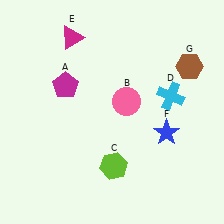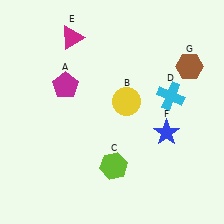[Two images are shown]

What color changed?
The circle (B) changed from pink in Image 1 to yellow in Image 2.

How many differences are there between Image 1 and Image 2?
There is 1 difference between the two images.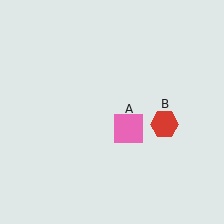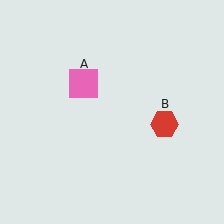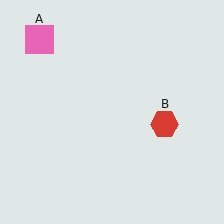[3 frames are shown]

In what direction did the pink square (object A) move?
The pink square (object A) moved up and to the left.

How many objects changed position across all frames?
1 object changed position: pink square (object A).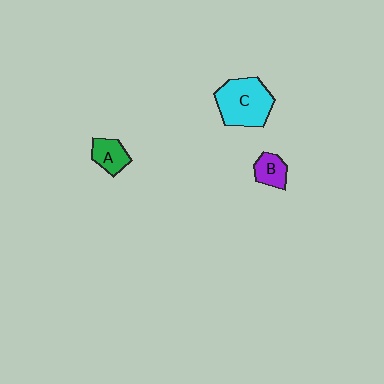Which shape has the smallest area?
Shape B (purple).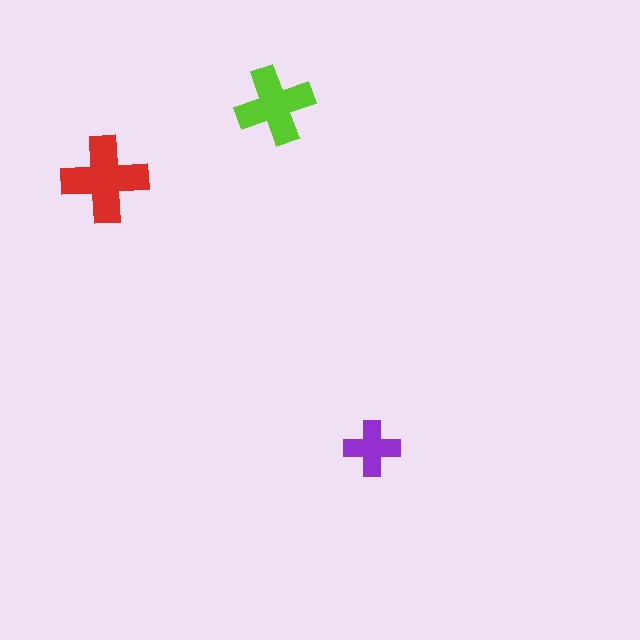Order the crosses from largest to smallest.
the red one, the lime one, the purple one.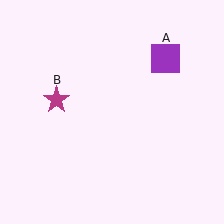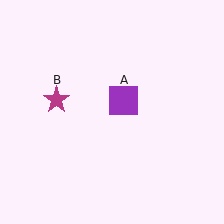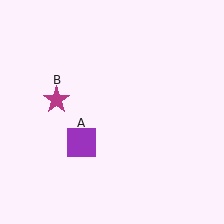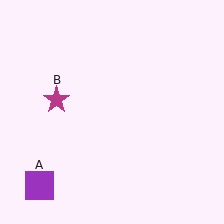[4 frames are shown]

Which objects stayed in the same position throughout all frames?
Magenta star (object B) remained stationary.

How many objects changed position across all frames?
1 object changed position: purple square (object A).